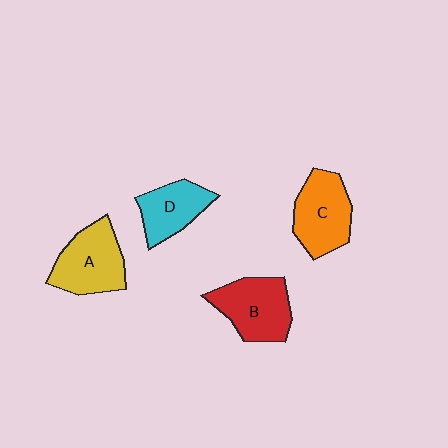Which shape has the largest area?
Shape A (yellow).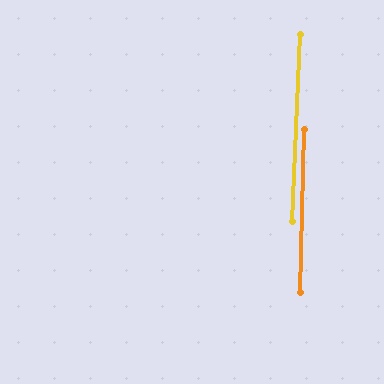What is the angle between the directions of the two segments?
Approximately 1 degree.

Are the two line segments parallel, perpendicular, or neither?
Parallel — their directions differ by only 1.3°.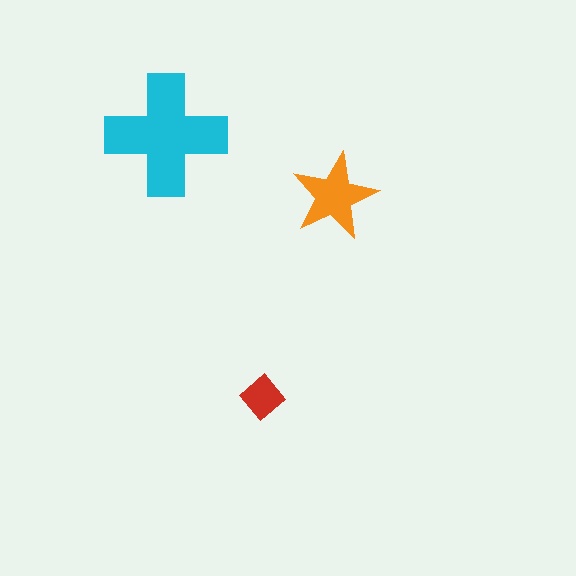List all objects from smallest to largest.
The red diamond, the orange star, the cyan cross.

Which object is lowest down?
The red diamond is bottommost.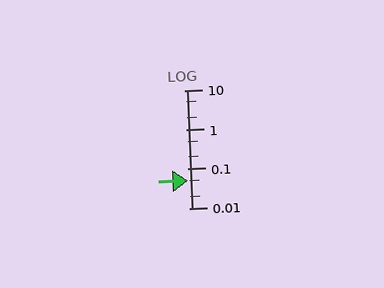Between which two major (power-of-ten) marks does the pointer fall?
The pointer is between 0.01 and 0.1.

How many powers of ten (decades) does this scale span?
The scale spans 3 decades, from 0.01 to 10.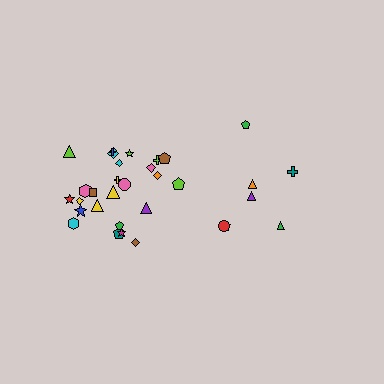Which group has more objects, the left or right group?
The left group.